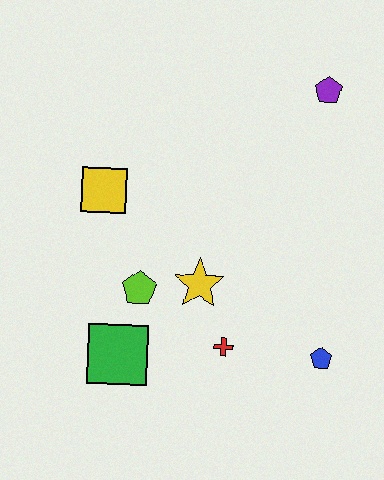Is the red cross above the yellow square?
No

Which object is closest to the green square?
The lime pentagon is closest to the green square.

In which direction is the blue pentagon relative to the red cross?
The blue pentagon is to the right of the red cross.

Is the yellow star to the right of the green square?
Yes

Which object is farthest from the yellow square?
The blue pentagon is farthest from the yellow square.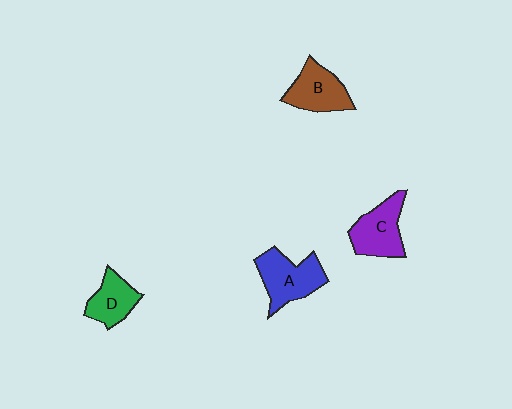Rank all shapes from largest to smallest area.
From largest to smallest: A (blue), C (purple), B (brown), D (green).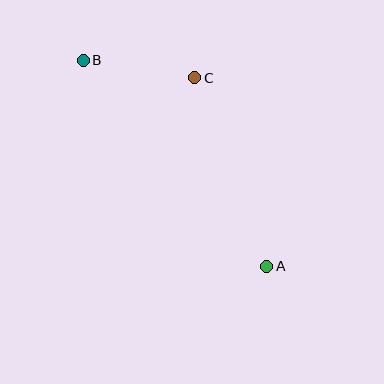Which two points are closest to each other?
Points B and C are closest to each other.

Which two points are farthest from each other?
Points A and B are farthest from each other.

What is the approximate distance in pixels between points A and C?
The distance between A and C is approximately 202 pixels.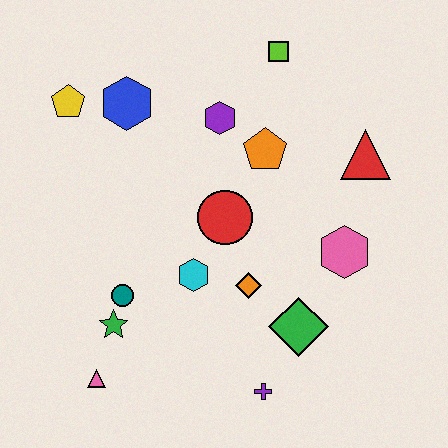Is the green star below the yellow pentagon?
Yes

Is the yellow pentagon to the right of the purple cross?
No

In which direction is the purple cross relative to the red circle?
The purple cross is below the red circle.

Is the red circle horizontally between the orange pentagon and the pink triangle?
Yes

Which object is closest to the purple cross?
The green diamond is closest to the purple cross.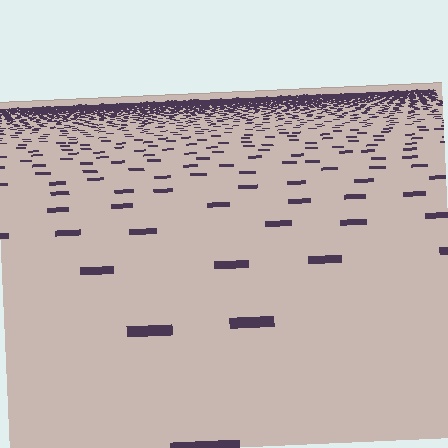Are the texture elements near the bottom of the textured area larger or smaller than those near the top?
Larger. Near the bottom, elements are closer to the viewer and appear at a bigger on-screen size.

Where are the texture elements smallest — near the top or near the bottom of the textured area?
Near the top.